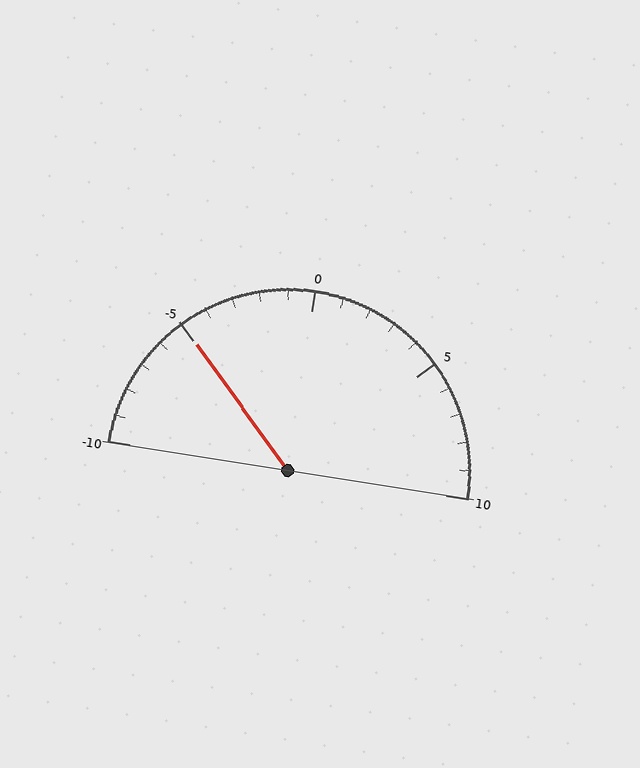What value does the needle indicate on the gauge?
The needle indicates approximately -5.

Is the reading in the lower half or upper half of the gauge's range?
The reading is in the lower half of the range (-10 to 10).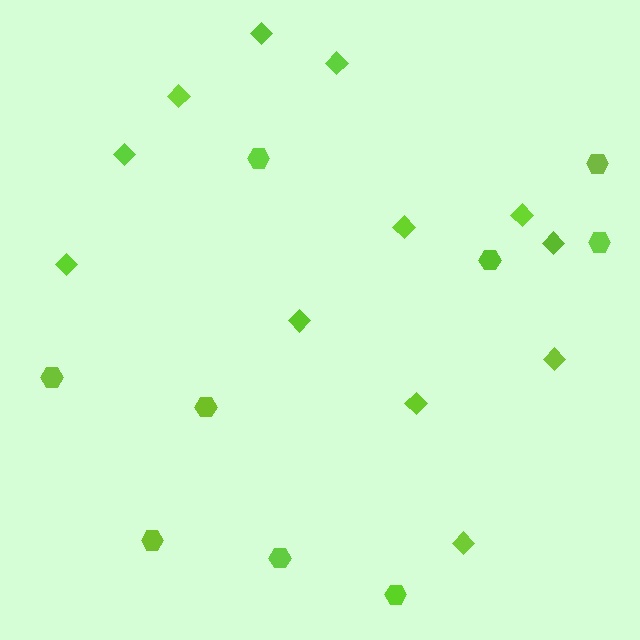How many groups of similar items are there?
There are 2 groups: one group of diamonds (12) and one group of hexagons (9).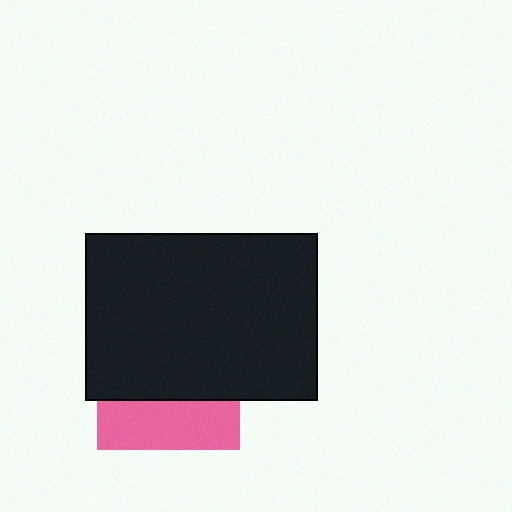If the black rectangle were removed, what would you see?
You would see the complete pink square.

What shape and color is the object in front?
The object in front is a black rectangle.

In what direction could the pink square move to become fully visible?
The pink square could move down. That would shift it out from behind the black rectangle entirely.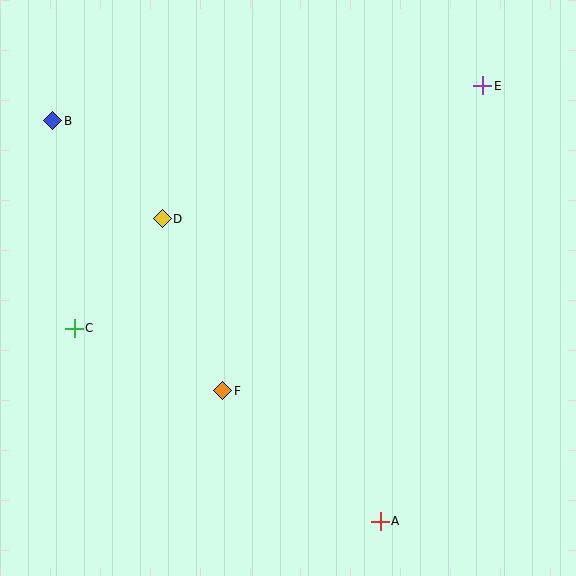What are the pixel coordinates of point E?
Point E is at (483, 86).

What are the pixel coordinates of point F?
Point F is at (223, 391).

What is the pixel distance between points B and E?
The distance between B and E is 432 pixels.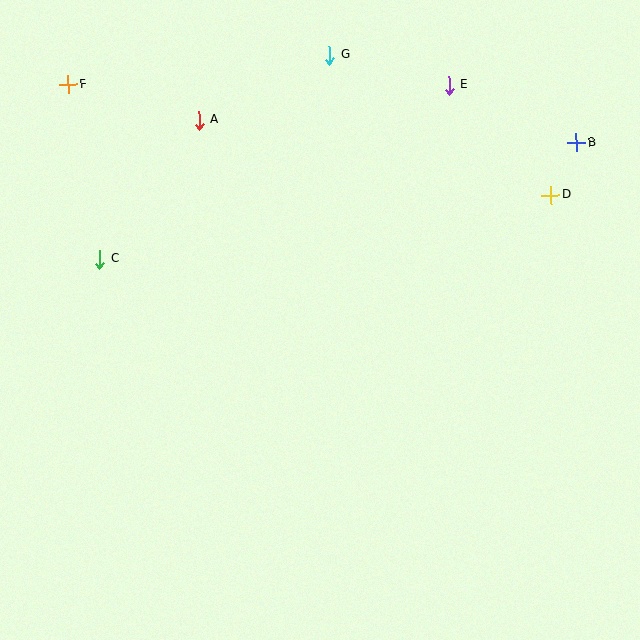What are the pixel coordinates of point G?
Point G is at (329, 55).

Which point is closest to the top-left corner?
Point F is closest to the top-left corner.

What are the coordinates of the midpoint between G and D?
The midpoint between G and D is at (440, 125).